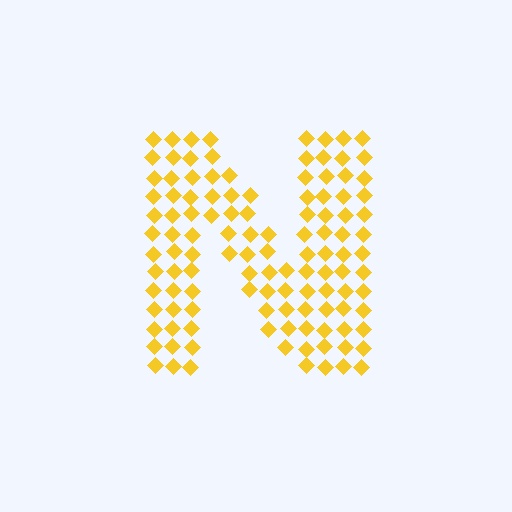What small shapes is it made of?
It is made of small diamonds.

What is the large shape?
The large shape is the letter N.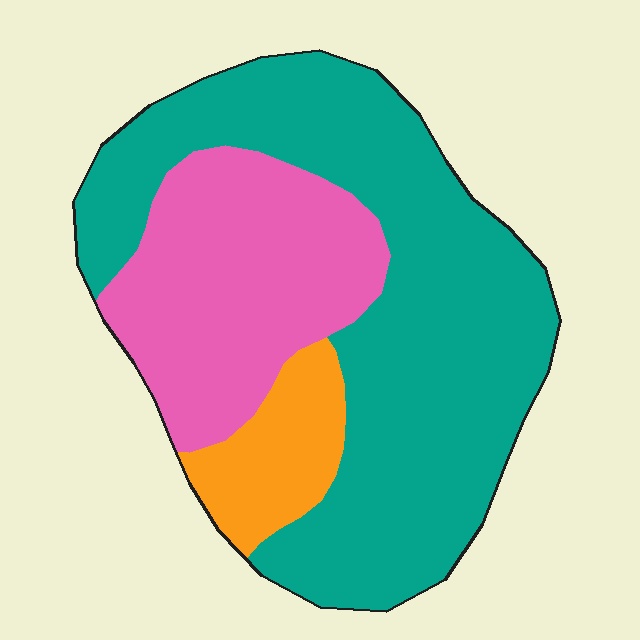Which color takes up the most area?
Teal, at roughly 60%.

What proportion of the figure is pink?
Pink takes up about one third (1/3) of the figure.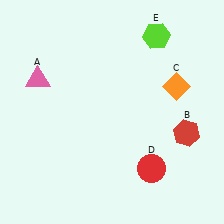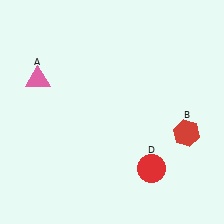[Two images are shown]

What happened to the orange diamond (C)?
The orange diamond (C) was removed in Image 2. It was in the top-right area of Image 1.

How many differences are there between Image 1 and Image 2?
There are 2 differences between the two images.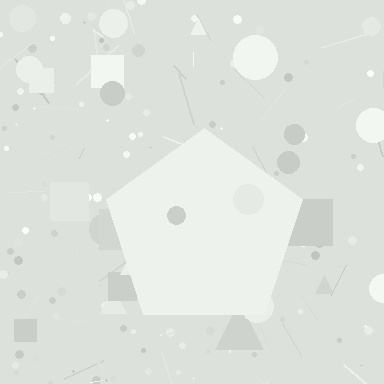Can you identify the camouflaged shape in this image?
The camouflaged shape is a pentagon.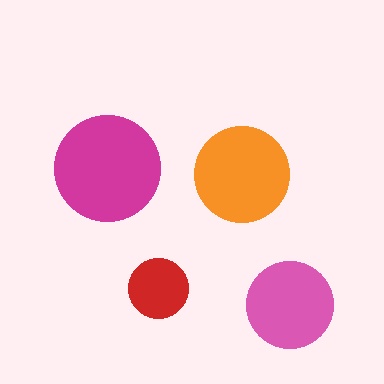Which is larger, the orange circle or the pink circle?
The orange one.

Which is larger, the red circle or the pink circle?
The pink one.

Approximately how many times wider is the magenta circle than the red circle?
About 2 times wider.